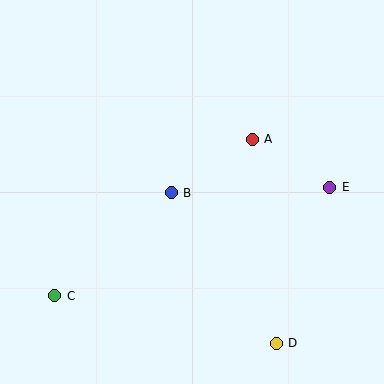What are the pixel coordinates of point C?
Point C is at (55, 296).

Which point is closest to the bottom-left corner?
Point C is closest to the bottom-left corner.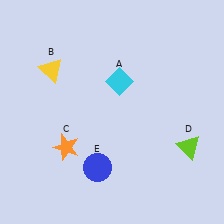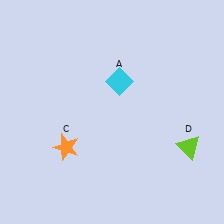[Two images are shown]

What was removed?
The blue circle (E), the yellow triangle (B) were removed in Image 2.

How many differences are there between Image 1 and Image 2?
There are 2 differences between the two images.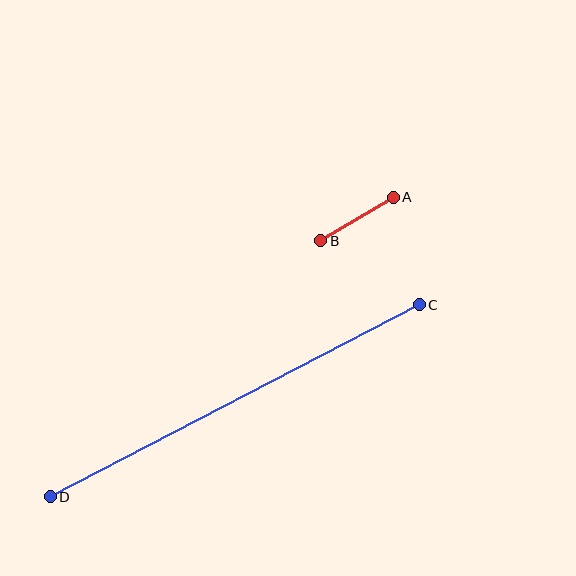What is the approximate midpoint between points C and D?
The midpoint is at approximately (235, 401) pixels.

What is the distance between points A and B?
The distance is approximately 85 pixels.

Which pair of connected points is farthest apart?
Points C and D are farthest apart.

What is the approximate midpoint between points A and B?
The midpoint is at approximately (357, 219) pixels.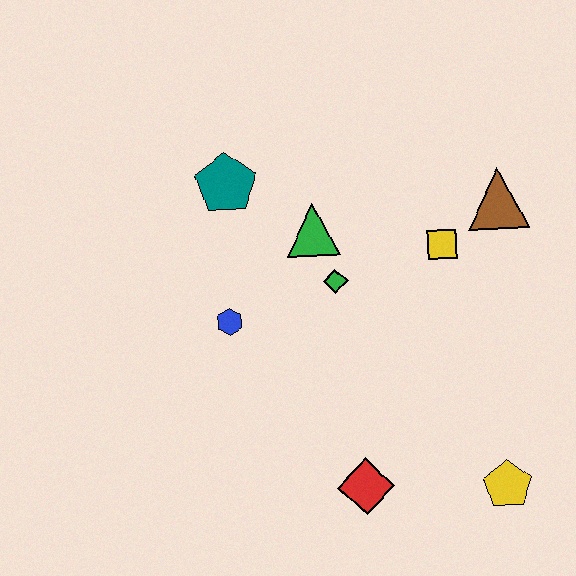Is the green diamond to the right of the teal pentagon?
Yes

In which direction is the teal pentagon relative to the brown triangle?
The teal pentagon is to the left of the brown triangle.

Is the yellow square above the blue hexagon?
Yes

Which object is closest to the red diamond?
The yellow pentagon is closest to the red diamond.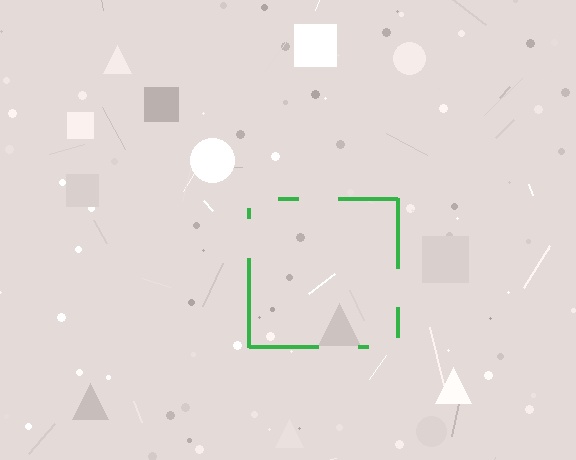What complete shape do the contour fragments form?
The contour fragments form a square.